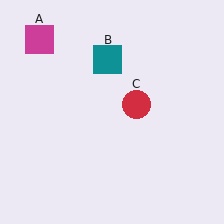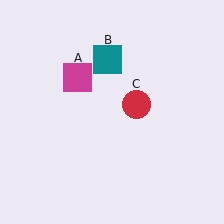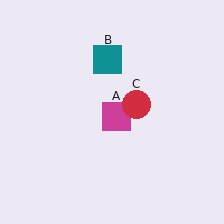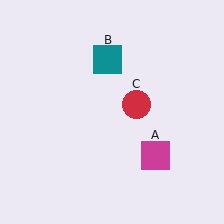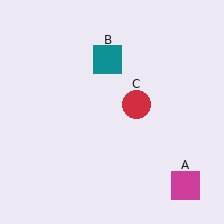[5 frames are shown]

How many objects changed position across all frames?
1 object changed position: magenta square (object A).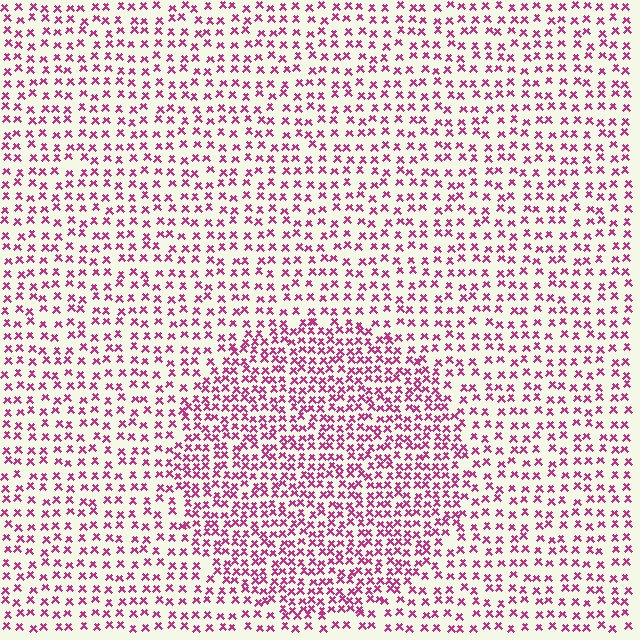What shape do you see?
I see a circle.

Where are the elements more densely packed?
The elements are more densely packed inside the circle boundary.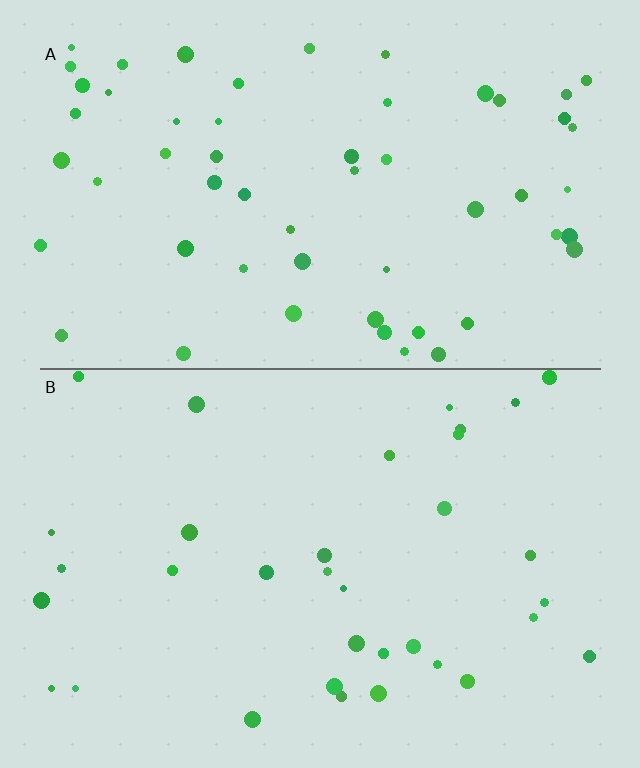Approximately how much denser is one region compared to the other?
Approximately 1.7× — region A over region B.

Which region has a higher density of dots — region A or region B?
A (the top).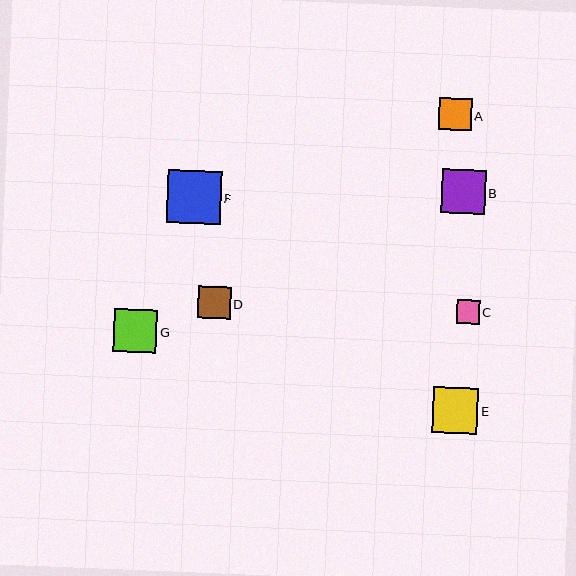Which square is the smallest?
Square C is the smallest with a size of approximately 23 pixels.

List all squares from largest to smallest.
From largest to smallest: F, E, B, G, D, A, C.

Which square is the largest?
Square F is the largest with a size of approximately 53 pixels.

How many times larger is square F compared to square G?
Square F is approximately 1.2 times the size of square G.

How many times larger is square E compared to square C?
Square E is approximately 2.0 times the size of square C.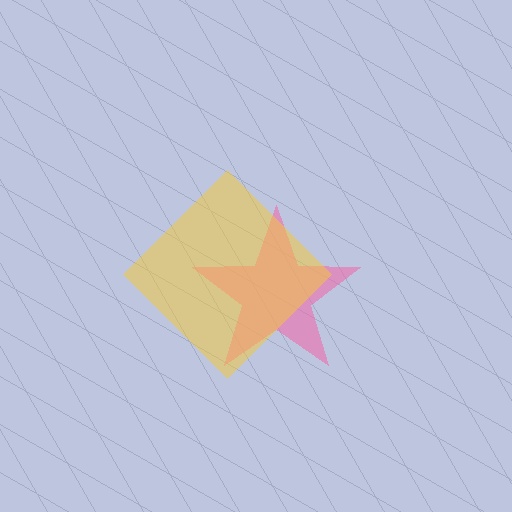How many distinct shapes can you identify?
There are 2 distinct shapes: a pink star, a yellow diamond.